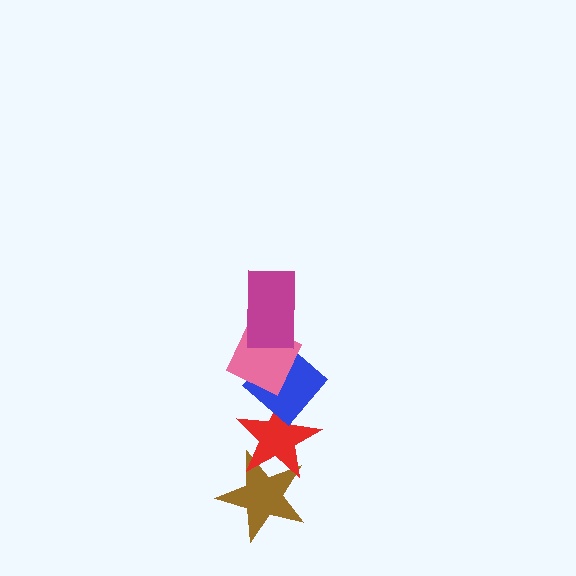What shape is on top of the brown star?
The red star is on top of the brown star.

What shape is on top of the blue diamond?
The pink diamond is on top of the blue diamond.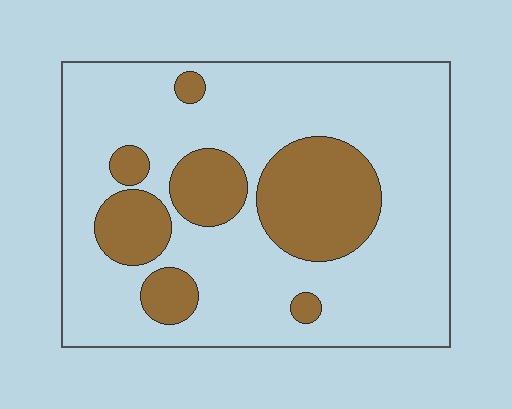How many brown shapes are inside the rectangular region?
7.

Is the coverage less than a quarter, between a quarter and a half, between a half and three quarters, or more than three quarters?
Less than a quarter.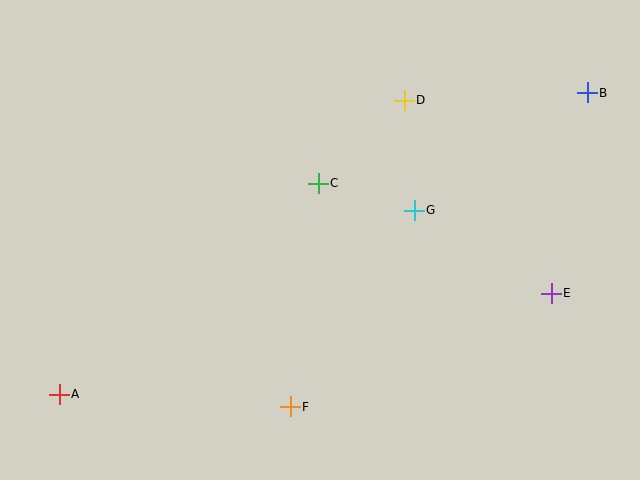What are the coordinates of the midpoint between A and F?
The midpoint between A and F is at (175, 401).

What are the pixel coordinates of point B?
Point B is at (587, 93).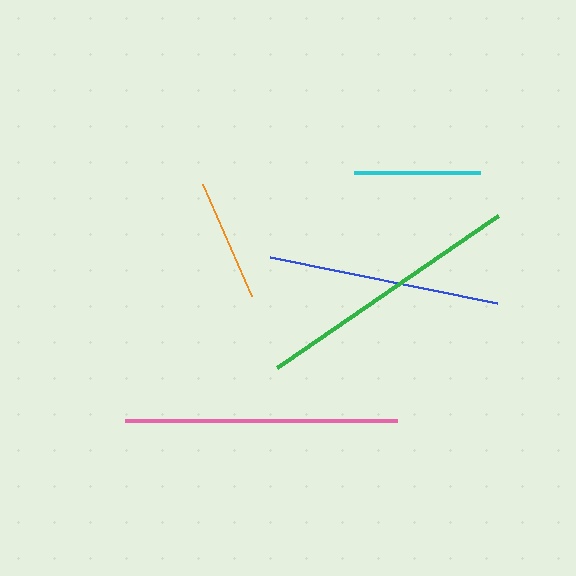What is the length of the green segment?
The green segment is approximately 268 pixels long.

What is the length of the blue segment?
The blue segment is approximately 232 pixels long.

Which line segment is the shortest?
The orange line is the shortest at approximately 122 pixels.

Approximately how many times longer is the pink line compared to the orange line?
The pink line is approximately 2.2 times the length of the orange line.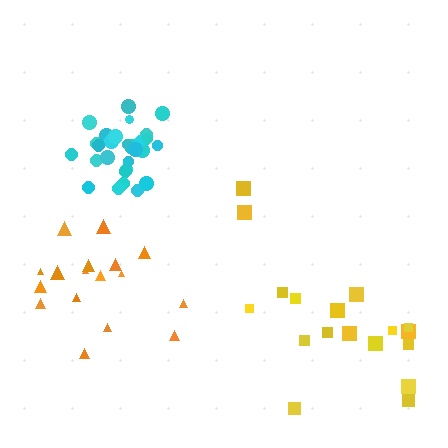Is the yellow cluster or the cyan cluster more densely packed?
Cyan.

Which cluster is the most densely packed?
Cyan.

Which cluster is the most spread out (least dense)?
Yellow.